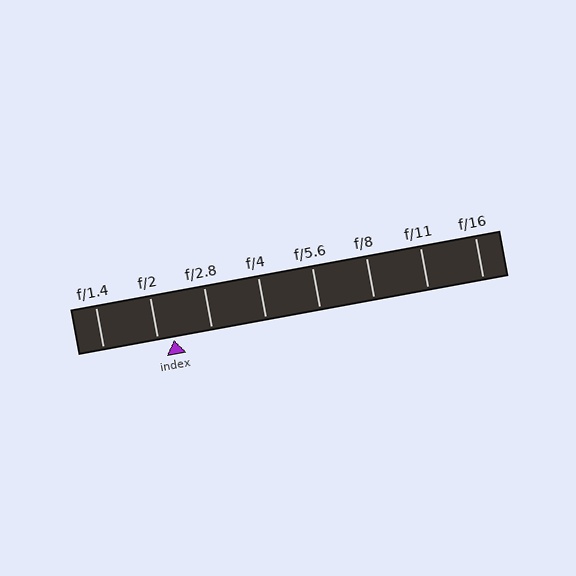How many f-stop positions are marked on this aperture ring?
There are 8 f-stop positions marked.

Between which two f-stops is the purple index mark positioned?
The index mark is between f/2 and f/2.8.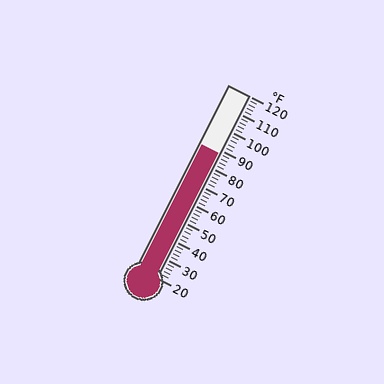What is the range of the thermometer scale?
The thermometer scale ranges from 20°F to 120°F.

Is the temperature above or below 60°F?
The temperature is above 60°F.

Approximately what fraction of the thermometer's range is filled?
The thermometer is filled to approximately 70% of its range.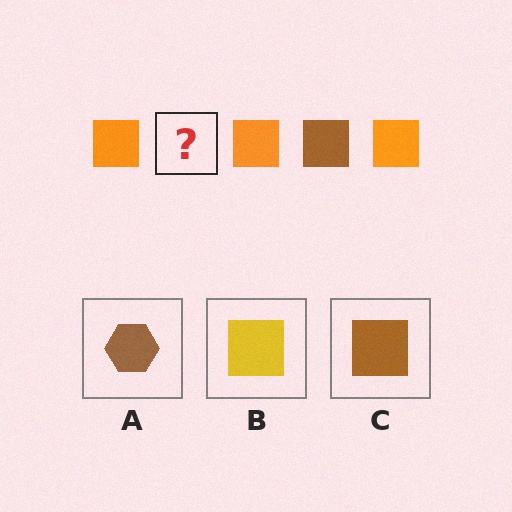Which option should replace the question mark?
Option C.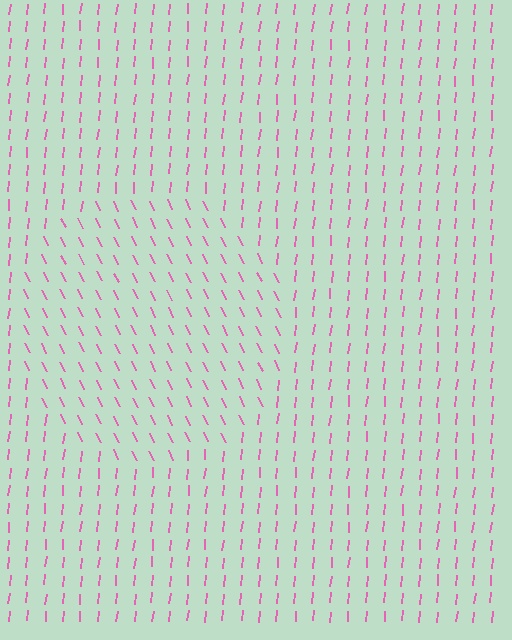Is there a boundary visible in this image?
Yes, there is a texture boundary formed by a change in line orientation.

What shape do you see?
I see a circle.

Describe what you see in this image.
The image is filled with small pink line segments. A circle region in the image has lines oriented differently from the surrounding lines, creating a visible texture boundary.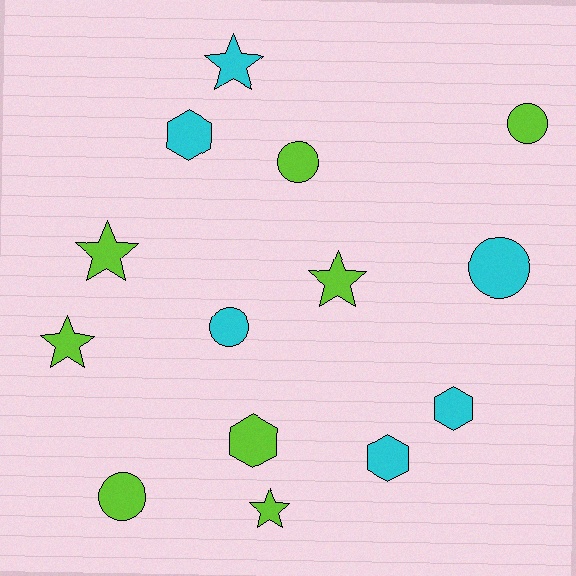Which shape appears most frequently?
Star, with 5 objects.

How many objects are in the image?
There are 14 objects.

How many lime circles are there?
There are 3 lime circles.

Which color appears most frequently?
Lime, with 8 objects.